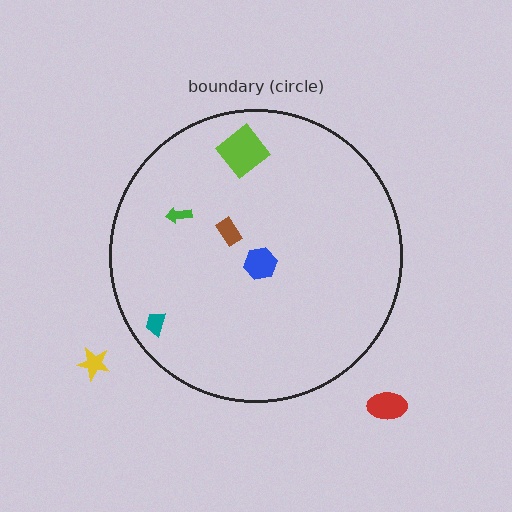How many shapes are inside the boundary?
5 inside, 2 outside.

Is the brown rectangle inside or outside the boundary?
Inside.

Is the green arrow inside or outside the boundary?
Inside.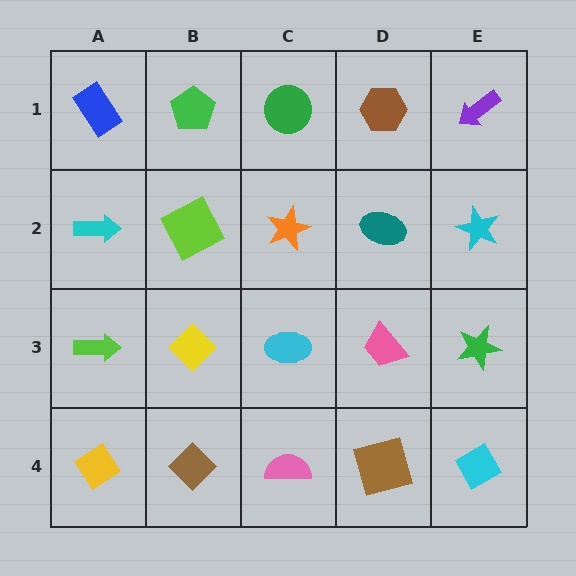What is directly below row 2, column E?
A green star.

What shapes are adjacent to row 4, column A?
A lime arrow (row 3, column A), a brown diamond (row 4, column B).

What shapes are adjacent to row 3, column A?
A cyan arrow (row 2, column A), a yellow diamond (row 4, column A), a yellow diamond (row 3, column B).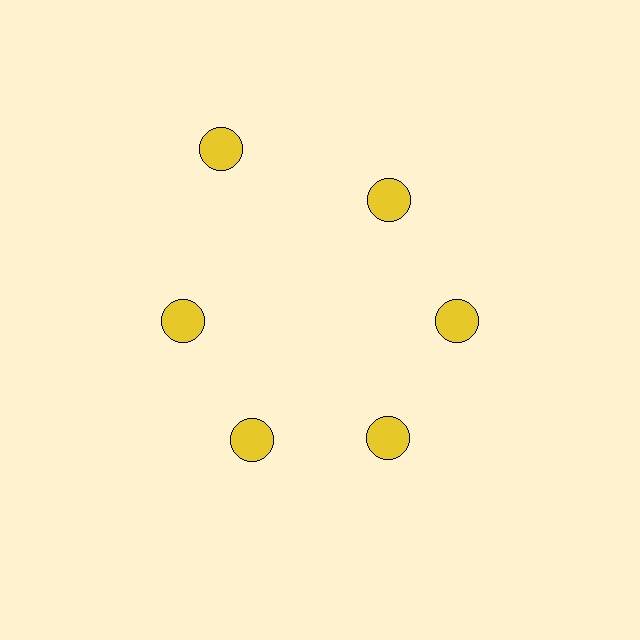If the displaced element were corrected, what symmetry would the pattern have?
It would have 6-fold rotational symmetry — the pattern would map onto itself every 60 degrees.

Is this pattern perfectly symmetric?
No. The 6 yellow circles are arranged in a ring, but one element near the 11 o'clock position is pushed outward from the center, breaking the 6-fold rotational symmetry.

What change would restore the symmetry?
The symmetry would be restored by moving it inward, back onto the ring so that all 6 circles sit at equal angles and equal distance from the center.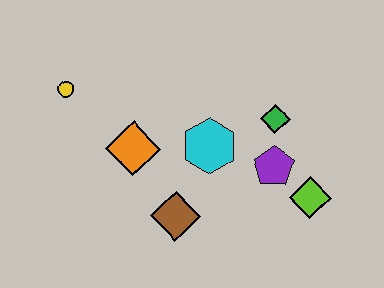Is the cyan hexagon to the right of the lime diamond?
No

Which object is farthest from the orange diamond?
The lime diamond is farthest from the orange diamond.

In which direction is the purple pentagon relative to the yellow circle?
The purple pentagon is to the right of the yellow circle.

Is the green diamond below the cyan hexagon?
No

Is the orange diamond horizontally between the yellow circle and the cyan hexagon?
Yes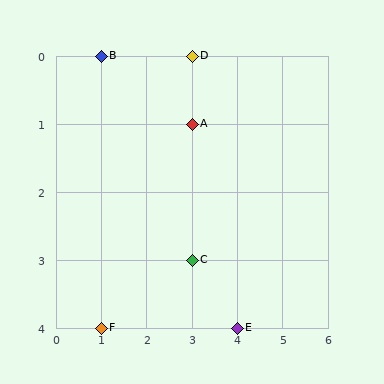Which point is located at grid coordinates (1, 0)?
Point B is at (1, 0).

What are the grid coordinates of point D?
Point D is at grid coordinates (3, 0).